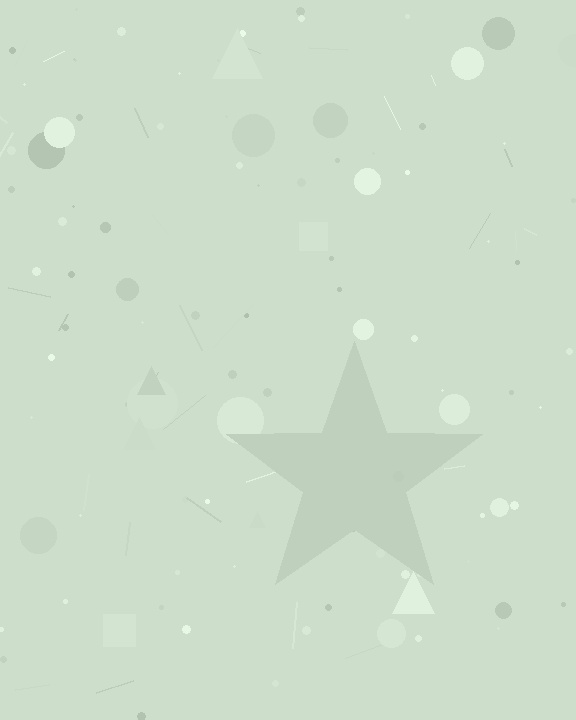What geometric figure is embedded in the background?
A star is embedded in the background.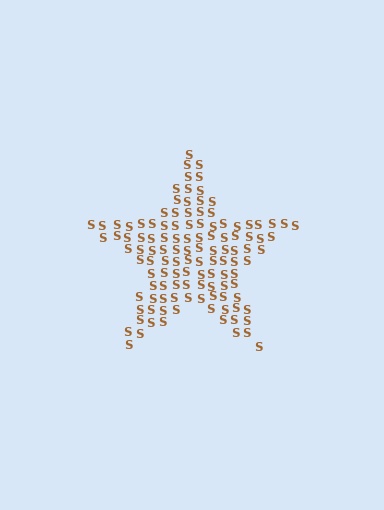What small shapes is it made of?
It is made of small letter S's.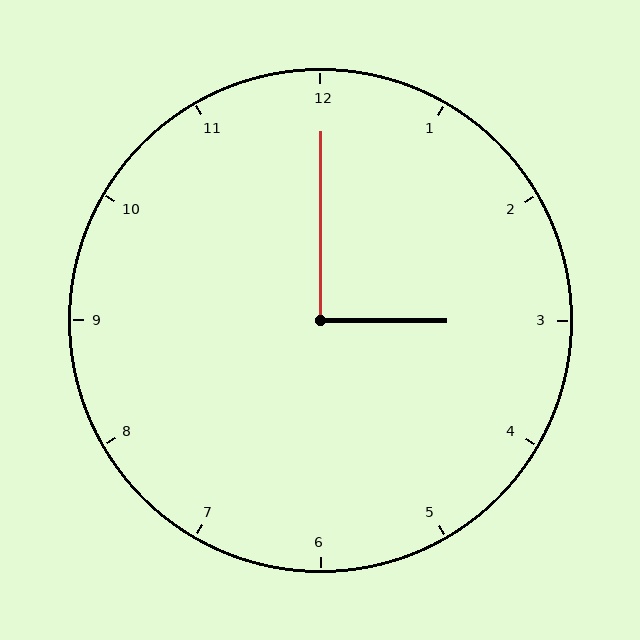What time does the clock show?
3:00.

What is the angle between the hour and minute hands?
Approximately 90 degrees.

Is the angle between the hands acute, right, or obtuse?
It is right.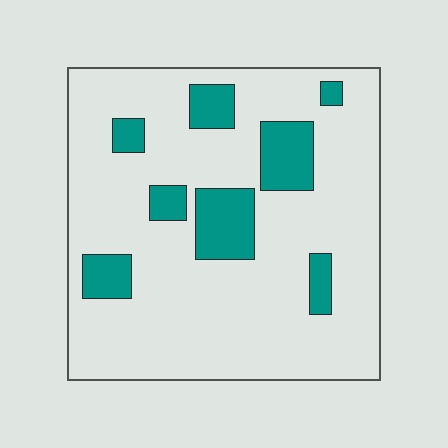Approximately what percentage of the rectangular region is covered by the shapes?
Approximately 15%.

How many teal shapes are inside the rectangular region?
8.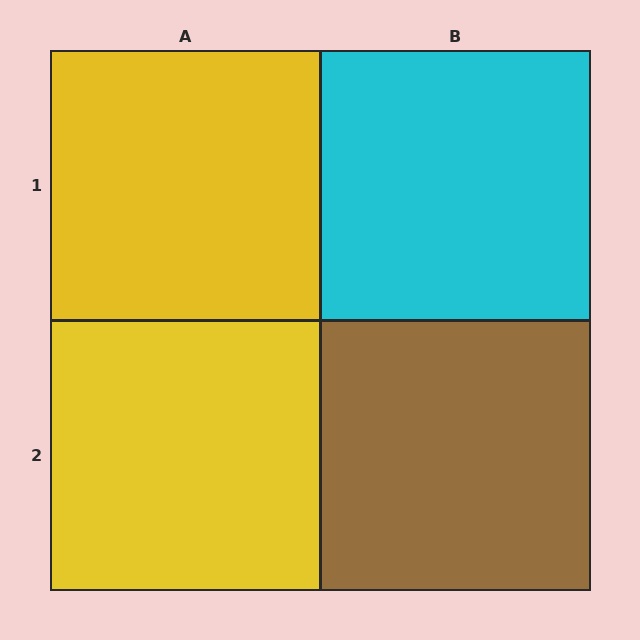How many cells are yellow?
2 cells are yellow.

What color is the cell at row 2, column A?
Yellow.